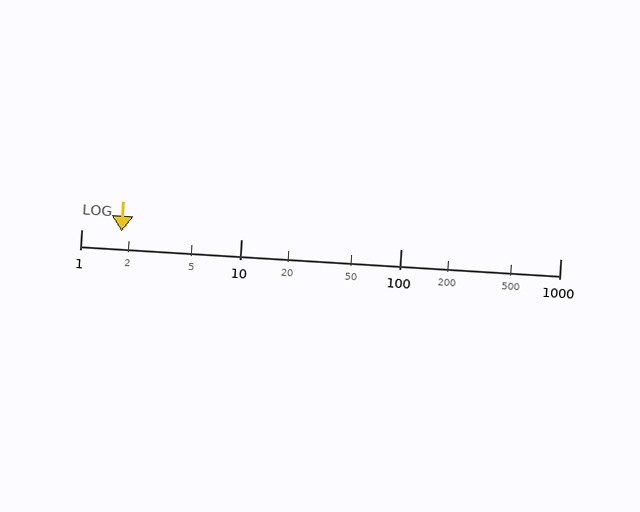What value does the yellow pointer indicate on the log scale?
The pointer indicates approximately 1.8.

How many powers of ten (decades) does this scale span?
The scale spans 3 decades, from 1 to 1000.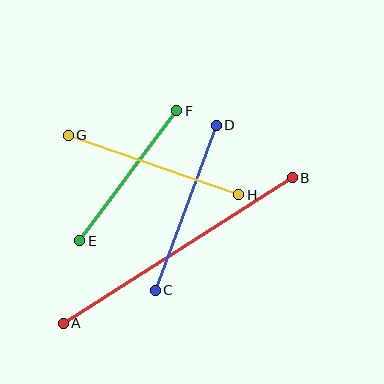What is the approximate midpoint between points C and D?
The midpoint is at approximately (186, 208) pixels.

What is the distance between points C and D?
The distance is approximately 176 pixels.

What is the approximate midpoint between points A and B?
The midpoint is at approximately (178, 251) pixels.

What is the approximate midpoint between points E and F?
The midpoint is at approximately (128, 176) pixels.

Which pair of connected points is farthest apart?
Points A and B are farthest apart.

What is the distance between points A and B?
The distance is approximately 271 pixels.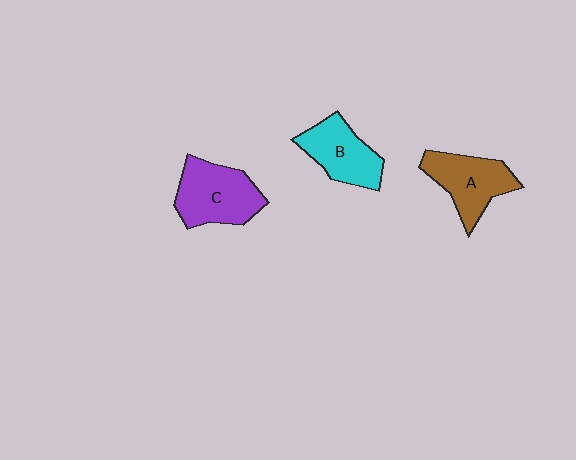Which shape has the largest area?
Shape C (purple).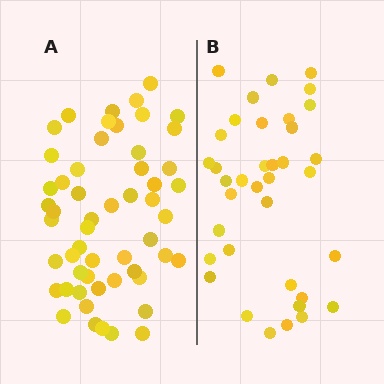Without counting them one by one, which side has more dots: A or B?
Region A (the left region) has more dots.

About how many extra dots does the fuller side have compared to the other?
Region A has approximately 15 more dots than region B.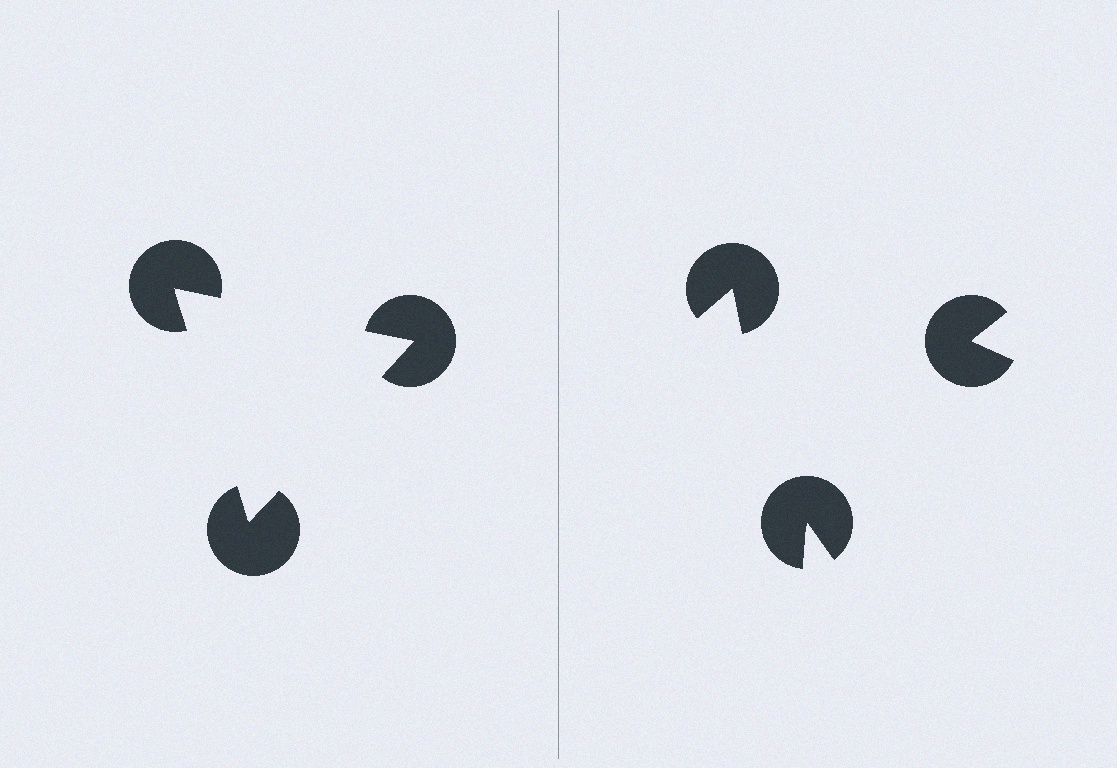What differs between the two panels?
The pac-man discs are positioned identically on both sides; only the wedge orientations differ. On the left they align to a triangle; on the right they are misaligned.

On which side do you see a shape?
An illusory triangle appears on the left side. On the right side the wedge cuts are rotated, so no coherent shape forms.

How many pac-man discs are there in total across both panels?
6 — 3 on each side.